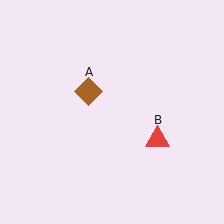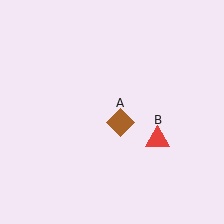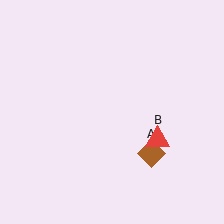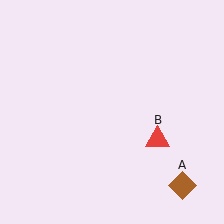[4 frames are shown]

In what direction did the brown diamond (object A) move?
The brown diamond (object A) moved down and to the right.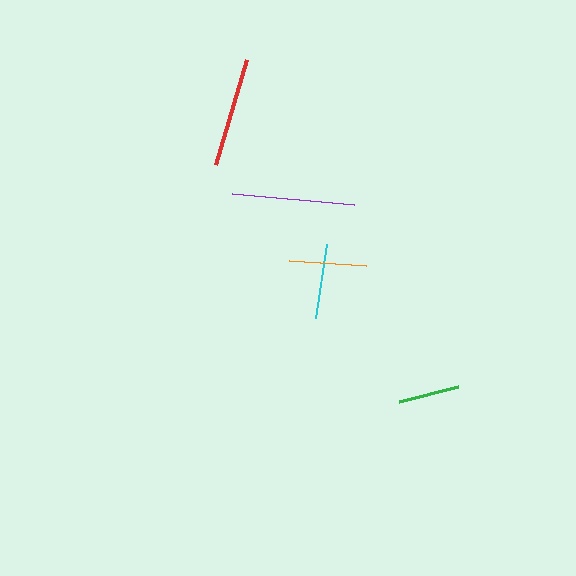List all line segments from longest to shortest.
From longest to shortest: purple, red, orange, cyan, green.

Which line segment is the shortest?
The green line is the shortest at approximately 61 pixels.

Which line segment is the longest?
The purple line is the longest at approximately 122 pixels.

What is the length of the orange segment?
The orange segment is approximately 77 pixels long.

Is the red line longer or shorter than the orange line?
The red line is longer than the orange line.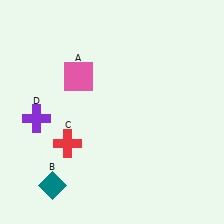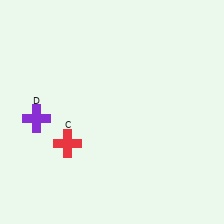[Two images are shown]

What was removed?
The teal diamond (B), the pink square (A) were removed in Image 2.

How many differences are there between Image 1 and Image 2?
There are 2 differences between the two images.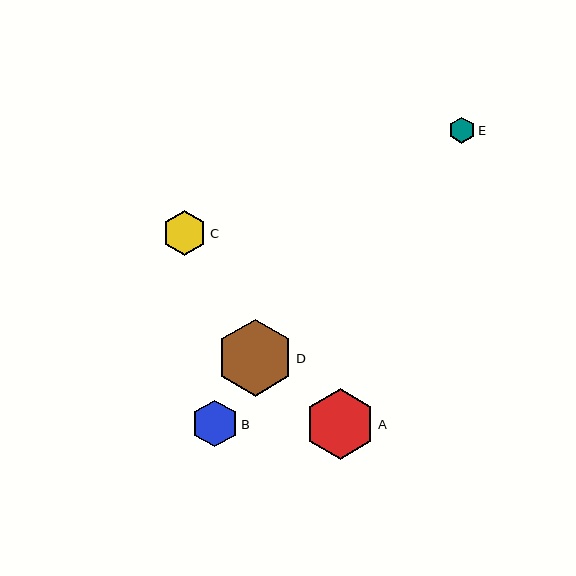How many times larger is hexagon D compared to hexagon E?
Hexagon D is approximately 2.9 times the size of hexagon E.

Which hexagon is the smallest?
Hexagon E is the smallest with a size of approximately 26 pixels.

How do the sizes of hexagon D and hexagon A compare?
Hexagon D and hexagon A are approximately the same size.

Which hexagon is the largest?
Hexagon D is the largest with a size of approximately 77 pixels.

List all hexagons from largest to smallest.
From largest to smallest: D, A, B, C, E.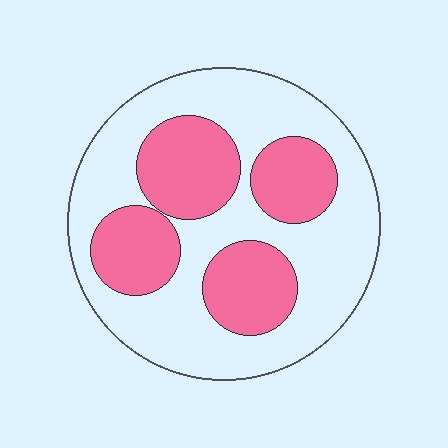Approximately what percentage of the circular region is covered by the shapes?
Approximately 35%.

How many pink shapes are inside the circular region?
4.